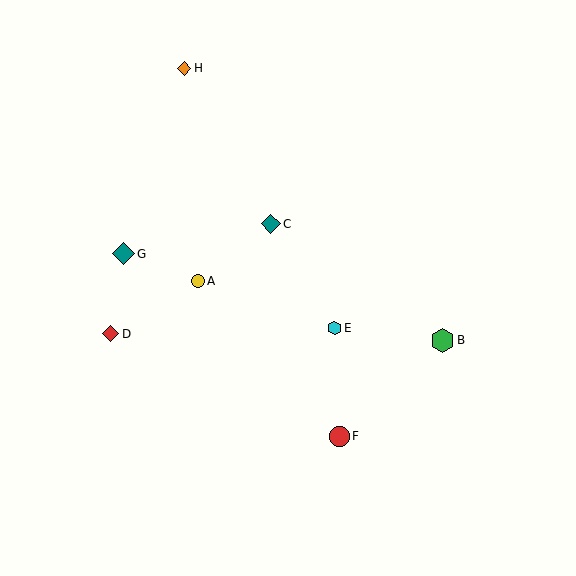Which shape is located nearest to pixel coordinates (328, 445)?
The red circle (labeled F) at (339, 436) is nearest to that location.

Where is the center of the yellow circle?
The center of the yellow circle is at (198, 281).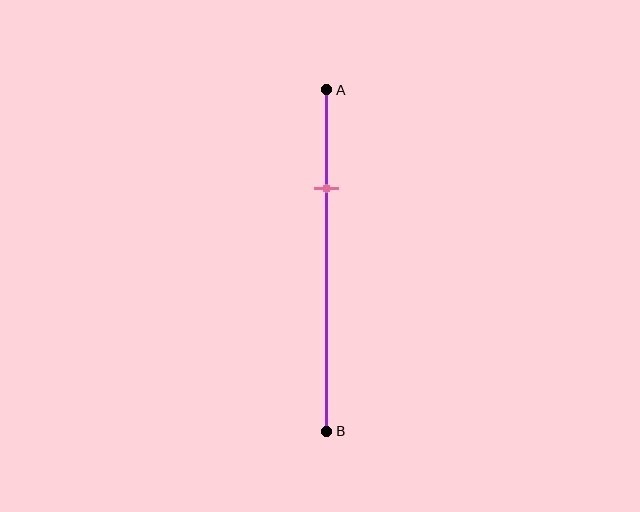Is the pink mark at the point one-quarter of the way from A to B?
No, the mark is at about 30% from A, not at the 25% one-quarter point.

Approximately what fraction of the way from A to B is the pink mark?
The pink mark is approximately 30% of the way from A to B.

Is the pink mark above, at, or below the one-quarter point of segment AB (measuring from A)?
The pink mark is below the one-quarter point of segment AB.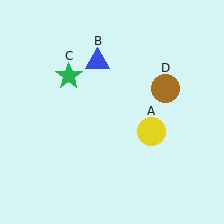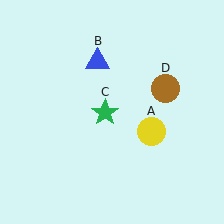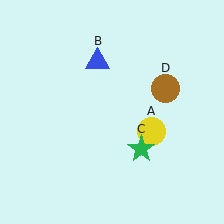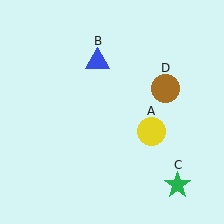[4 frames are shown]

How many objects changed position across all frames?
1 object changed position: green star (object C).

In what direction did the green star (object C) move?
The green star (object C) moved down and to the right.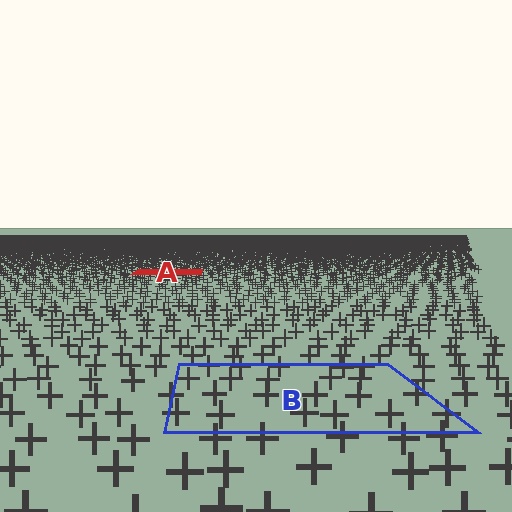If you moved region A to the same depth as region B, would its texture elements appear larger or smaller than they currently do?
They would appear larger. At a closer depth, the same texture elements are projected at a bigger on-screen size.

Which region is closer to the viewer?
Region B is closer. The texture elements there are larger and more spread out.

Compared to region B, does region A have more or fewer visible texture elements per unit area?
Region A has more texture elements per unit area — they are packed more densely because it is farther away.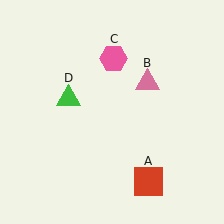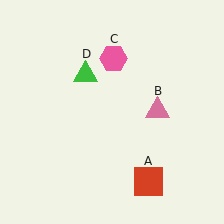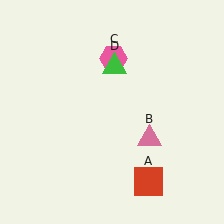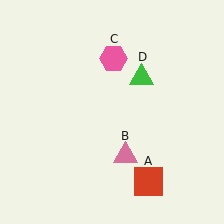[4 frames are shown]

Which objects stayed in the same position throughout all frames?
Red square (object A) and pink hexagon (object C) remained stationary.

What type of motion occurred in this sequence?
The pink triangle (object B), green triangle (object D) rotated clockwise around the center of the scene.